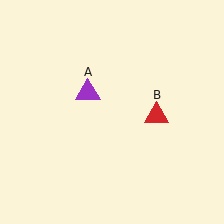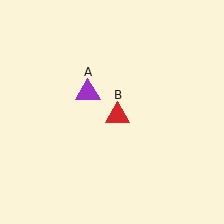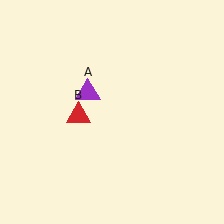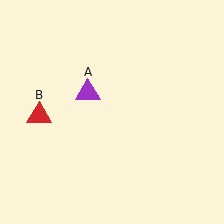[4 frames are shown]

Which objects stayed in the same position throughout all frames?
Purple triangle (object A) remained stationary.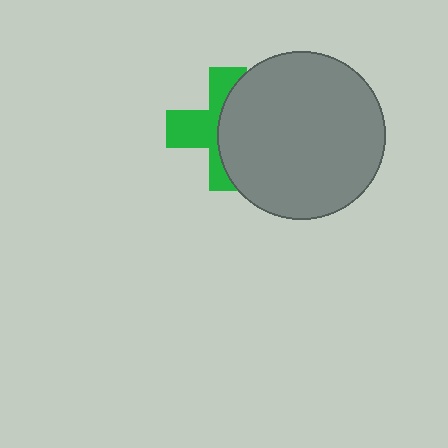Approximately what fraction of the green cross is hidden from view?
Roughly 54% of the green cross is hidden behind the gray circle.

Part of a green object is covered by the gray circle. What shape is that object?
It is a cross.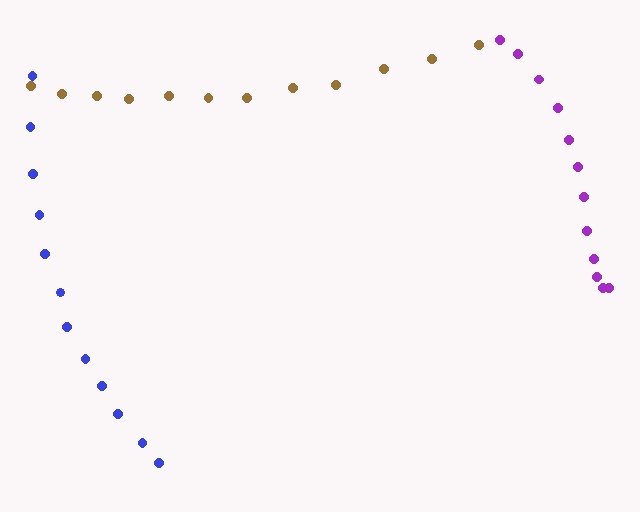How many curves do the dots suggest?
There are 3 distinct paths.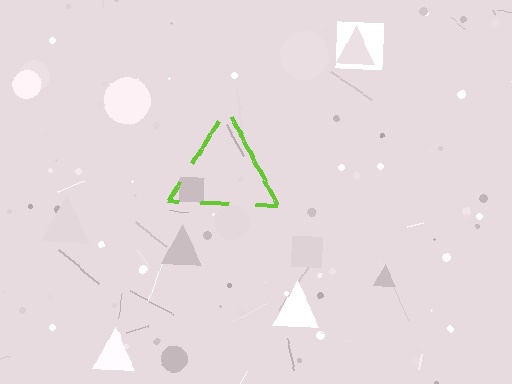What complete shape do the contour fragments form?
The contour fragments form a triangle.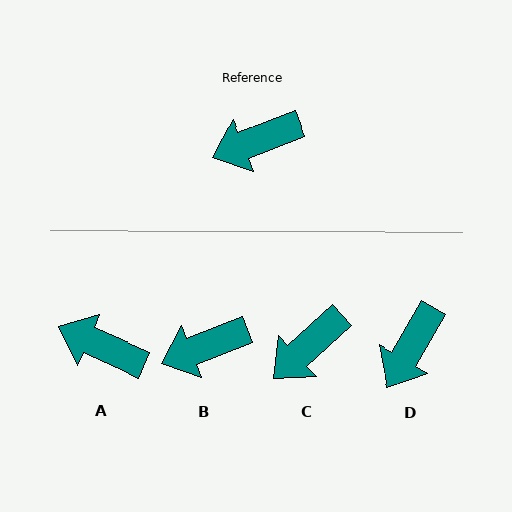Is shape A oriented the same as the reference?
No, it is off by about 45 degrees.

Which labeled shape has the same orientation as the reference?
B.